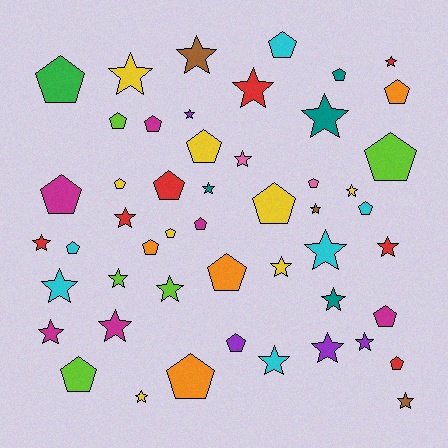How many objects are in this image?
There are 50 objects.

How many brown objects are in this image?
There are 3 brown objects.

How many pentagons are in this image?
There are 24 pentagons.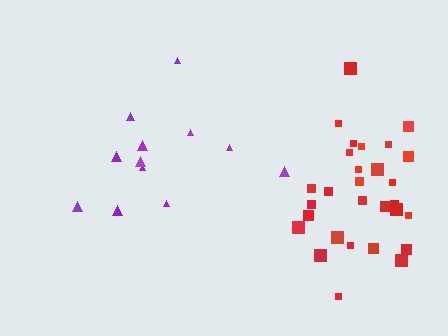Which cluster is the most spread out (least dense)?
Purple.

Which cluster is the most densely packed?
Red.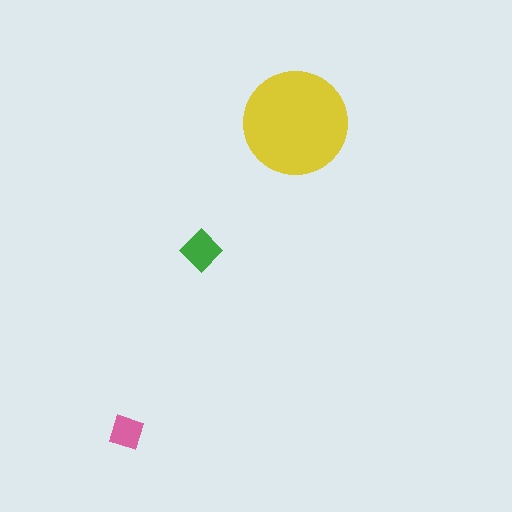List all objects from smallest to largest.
The pink square, the green diamond, the yellow circle.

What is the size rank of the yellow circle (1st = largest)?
1st.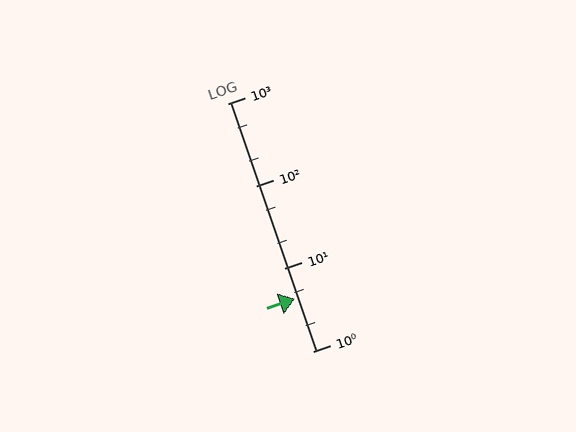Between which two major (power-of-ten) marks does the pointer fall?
The pointer is between 1 and 10.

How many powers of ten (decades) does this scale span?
The scale spans 3 decades, from 1 to 1000.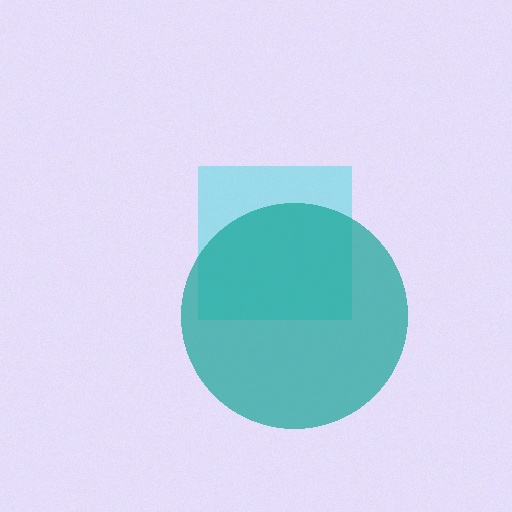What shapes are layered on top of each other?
The layered shapes are: a cyan square, a teal circle.